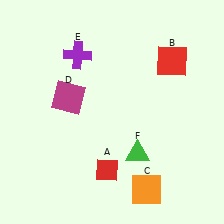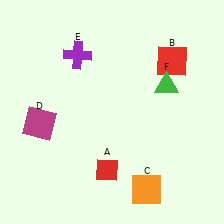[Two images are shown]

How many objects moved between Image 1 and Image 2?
2 objects moved between the two images.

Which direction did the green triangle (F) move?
The green triangle (F) moved up.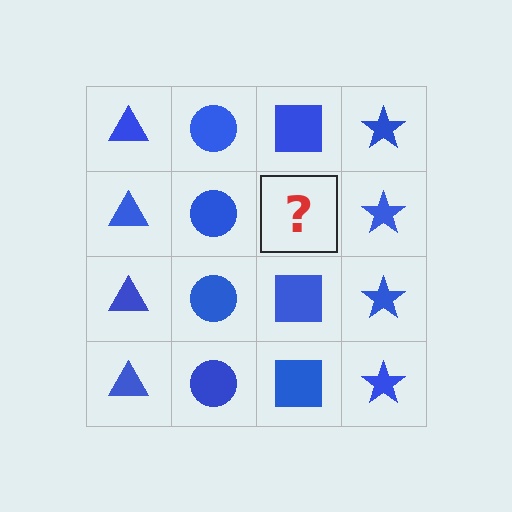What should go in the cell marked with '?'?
The missing cell should contain a blue square.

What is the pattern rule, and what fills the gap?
The rule is that each column has a consistent shape. The gap should be filled with a blue square.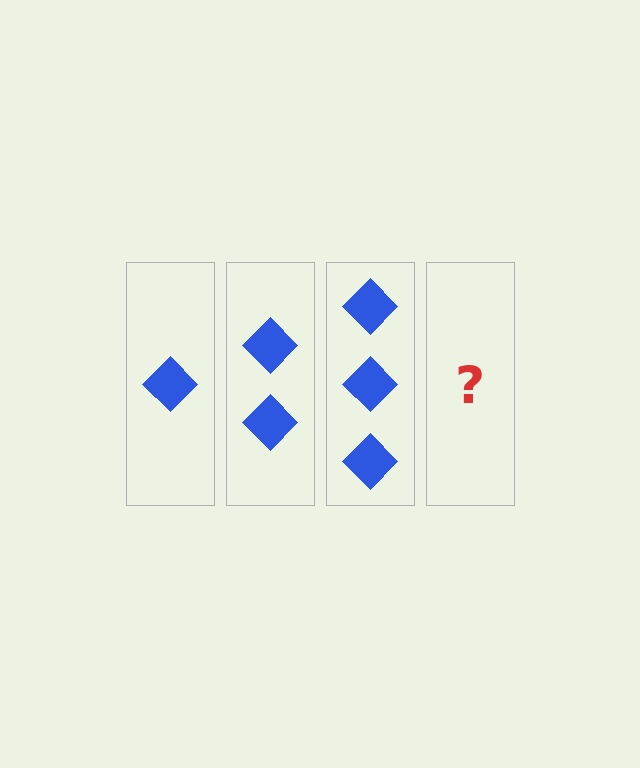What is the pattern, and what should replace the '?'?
The pattern is that each step adds one more diamond. The '?' should be 4 diamonds.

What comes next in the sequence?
The next element should be 4 diamonds.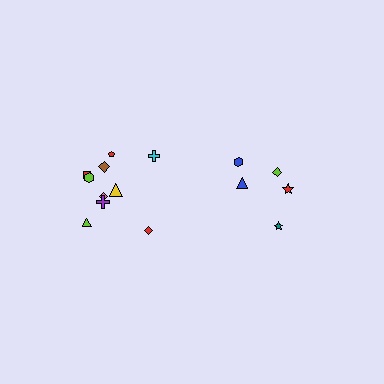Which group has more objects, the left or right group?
The left group.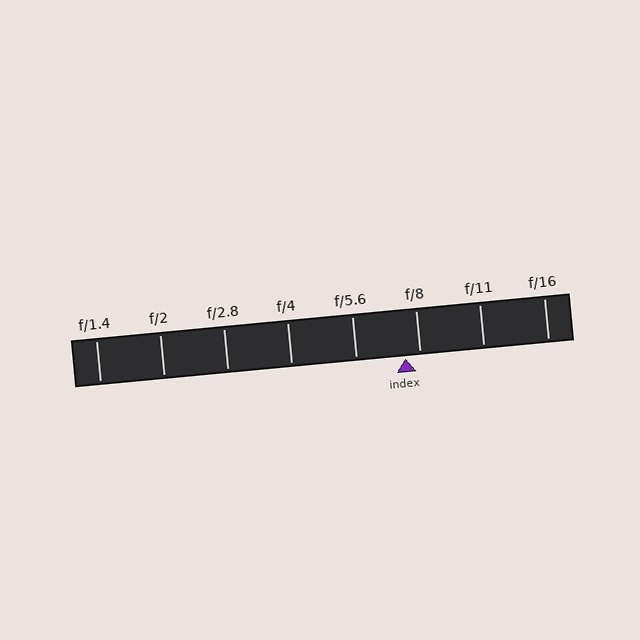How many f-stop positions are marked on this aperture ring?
There are 8 f-stop positions marked.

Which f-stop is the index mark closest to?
The index mark is closest to f/8.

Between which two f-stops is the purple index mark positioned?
The index mark is between f/5.6 and f/8.